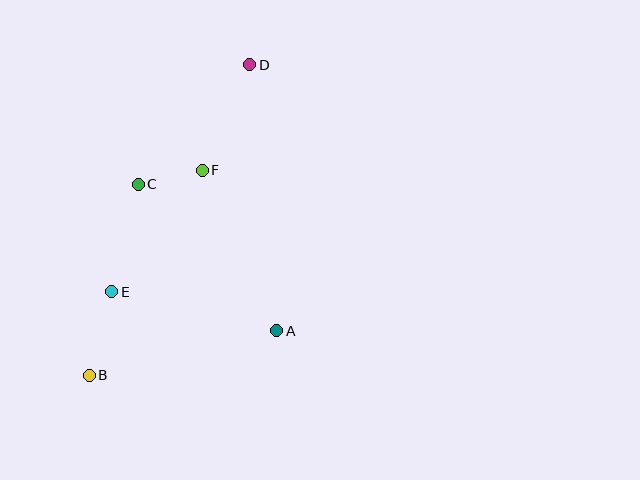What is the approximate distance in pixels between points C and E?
The distance between C and E is approximately 111 pixels.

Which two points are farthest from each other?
Points B and D are farthest from each other.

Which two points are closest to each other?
Points C and F are closest to each other.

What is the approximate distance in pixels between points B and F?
The distance between B and F is approximately 234 pixels.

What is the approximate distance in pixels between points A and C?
The distance between A and C is approximately 202 pixels.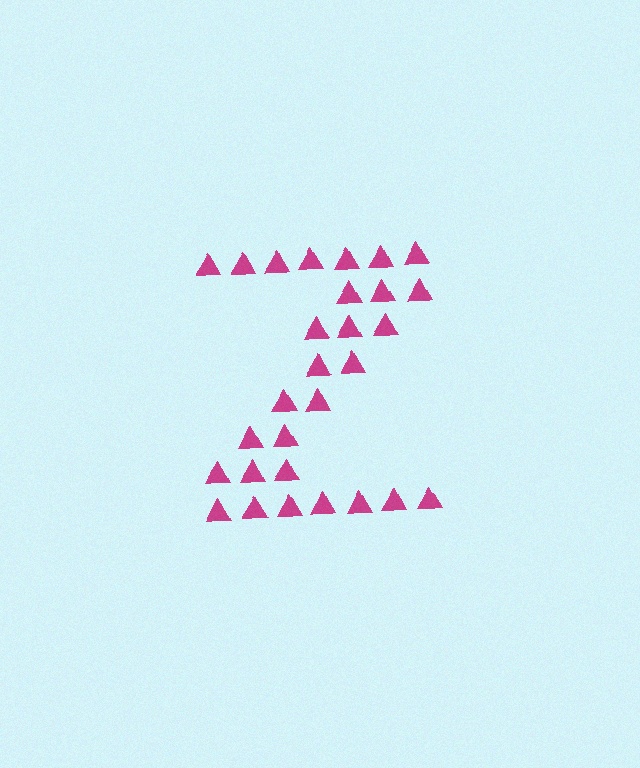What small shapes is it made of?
It is made of small triangles.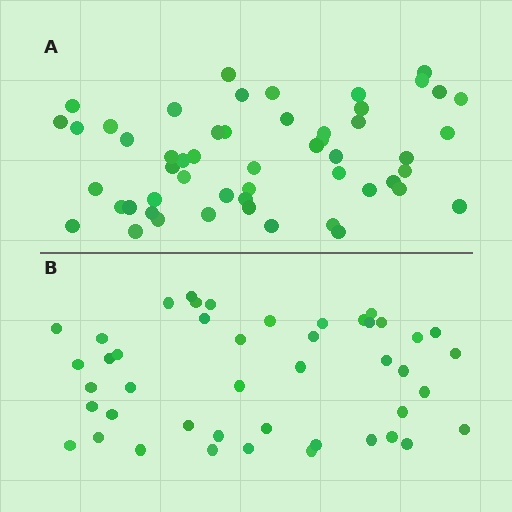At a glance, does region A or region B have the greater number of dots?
Region A (the top region) has more dots.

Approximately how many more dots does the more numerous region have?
Region A has roughly 8 or so more dots than region B.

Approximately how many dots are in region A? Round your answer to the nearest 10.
About 50 dots. (The exact count is 53, which rounds to 50.)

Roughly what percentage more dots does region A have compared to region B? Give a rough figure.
About 20% more.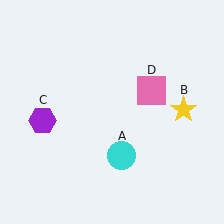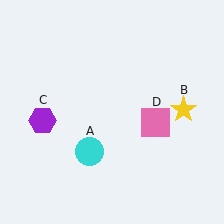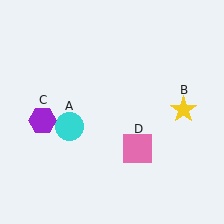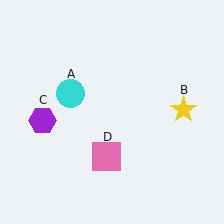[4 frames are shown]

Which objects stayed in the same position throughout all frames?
Yellow star (object B) and purple hexagon (object C) remained stationary.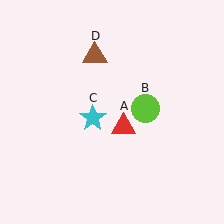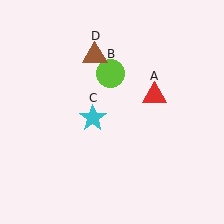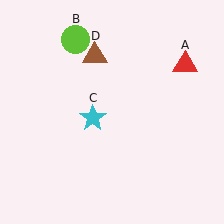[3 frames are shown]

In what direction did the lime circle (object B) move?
The lime circle (object B) moved up and to the left.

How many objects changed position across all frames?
2 objects changed position: red triangle (object A), lime circle (object B).